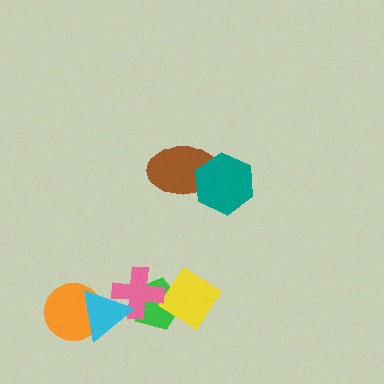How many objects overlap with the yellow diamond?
1 object overlaps with the yellow diamond.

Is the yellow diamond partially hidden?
No, no other shape covers it.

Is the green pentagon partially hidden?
Yes, it is partially covered by another shape.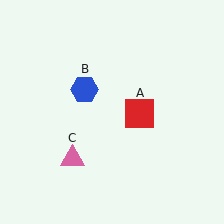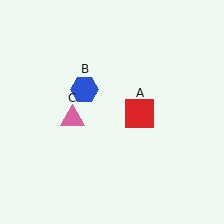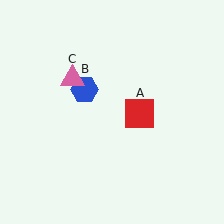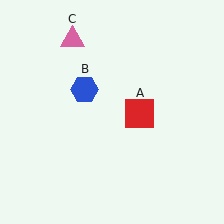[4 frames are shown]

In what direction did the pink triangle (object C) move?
The pink triangle (object C) moved up.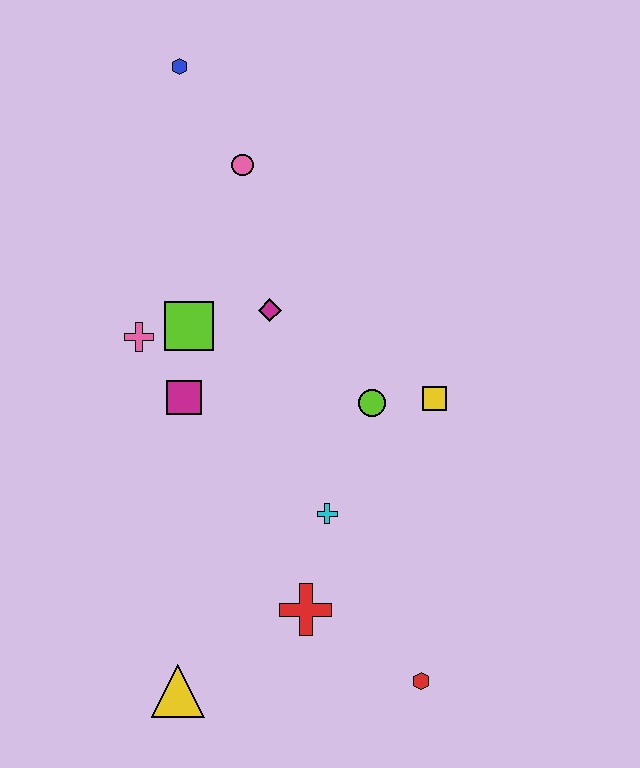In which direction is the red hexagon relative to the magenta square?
The red hexagon is below the magenta square.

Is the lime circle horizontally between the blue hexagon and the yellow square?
Yes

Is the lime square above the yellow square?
Yes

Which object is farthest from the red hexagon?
The blue hexagon is farthest from the red hexagon.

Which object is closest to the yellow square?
The lime circle is closest to the yellow square.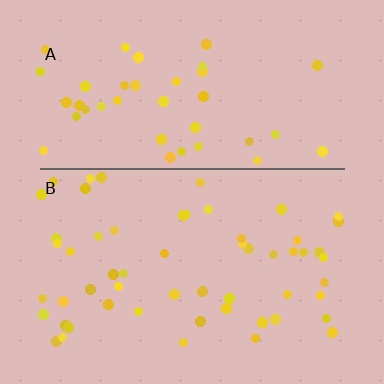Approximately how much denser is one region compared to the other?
Approximately 1.3× — region B over region A.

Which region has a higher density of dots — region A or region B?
B (the bottom).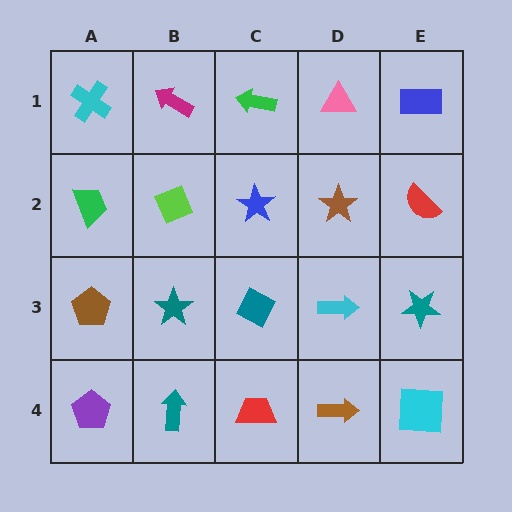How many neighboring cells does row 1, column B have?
3.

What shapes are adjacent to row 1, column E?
A red semicircle (row 2, column E), a pink triangle (row 1, column D).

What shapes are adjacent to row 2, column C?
A green arrow (row 1, column C), a teal diamond (row 3, column C), a lime diamond (row 2, column B), a brown star (row 2, column D).